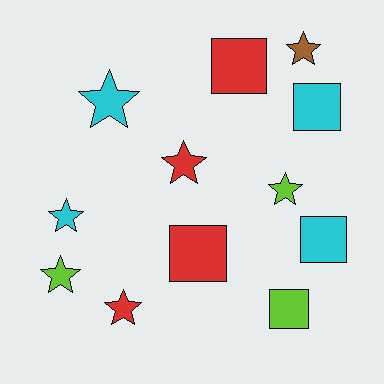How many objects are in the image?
There are 12 objects.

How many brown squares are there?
There are no brown squares.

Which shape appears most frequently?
Star, with 7 objects.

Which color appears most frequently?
Cyan, with 4 objects.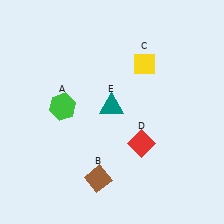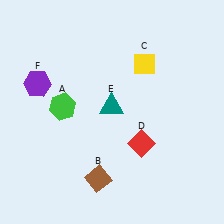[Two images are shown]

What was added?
A purple hexagon (F) was added in Image 2.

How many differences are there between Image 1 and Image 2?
There is 1 difference between the two images.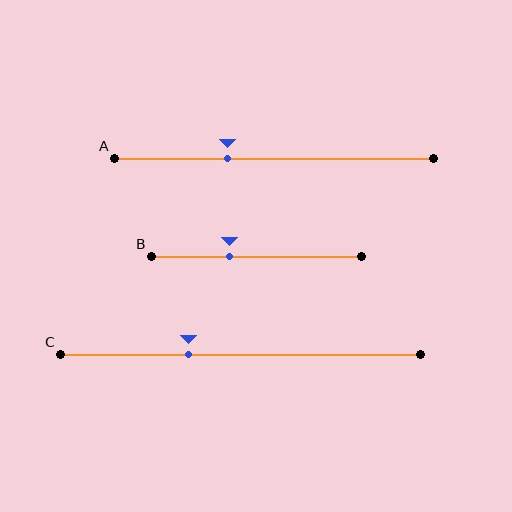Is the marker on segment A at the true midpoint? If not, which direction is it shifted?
No, the marker on segment A is shifted to the left by about 15% of the segment length.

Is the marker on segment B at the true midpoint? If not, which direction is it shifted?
No, the marker on segment B is shifted to the left by about 13% of the segment length.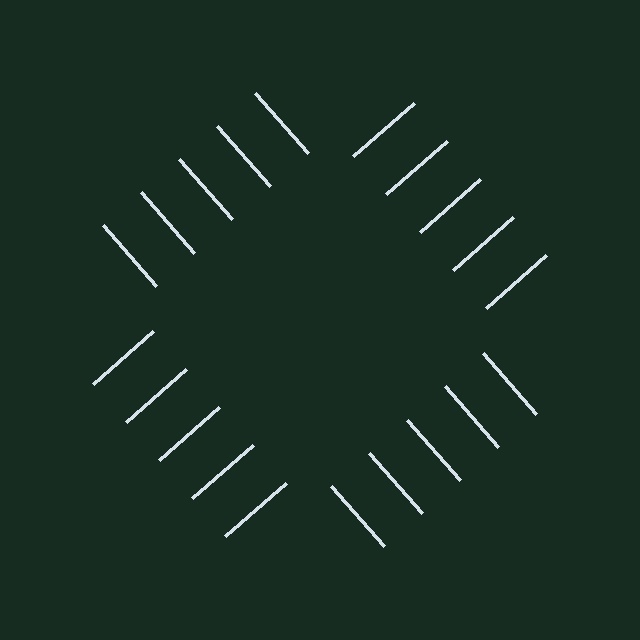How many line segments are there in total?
20 — 5 along each of the 4 edges.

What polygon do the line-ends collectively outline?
An illusory square — the line segments terminate on its edges but no continuous stroke is drawn.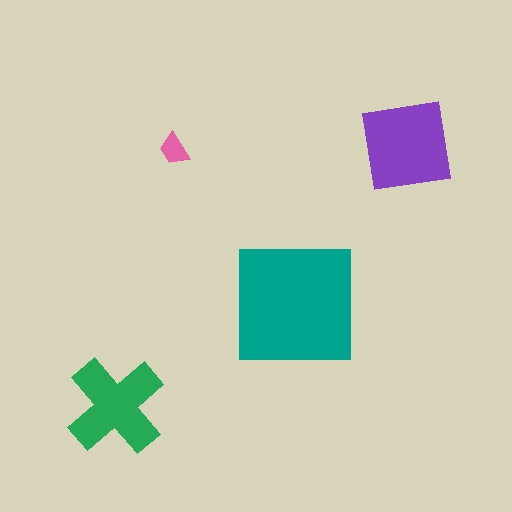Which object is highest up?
The purple square is topmost.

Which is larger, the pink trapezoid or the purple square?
The purple square.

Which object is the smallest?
The pink trapezoid.